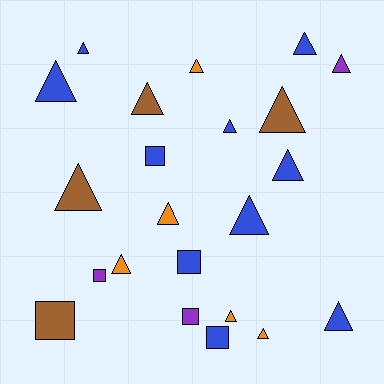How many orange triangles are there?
There are 5 orange triangles.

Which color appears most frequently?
Blue, with 10 objects.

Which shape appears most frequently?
Triangle, with 16 objects.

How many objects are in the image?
There are 22 objects.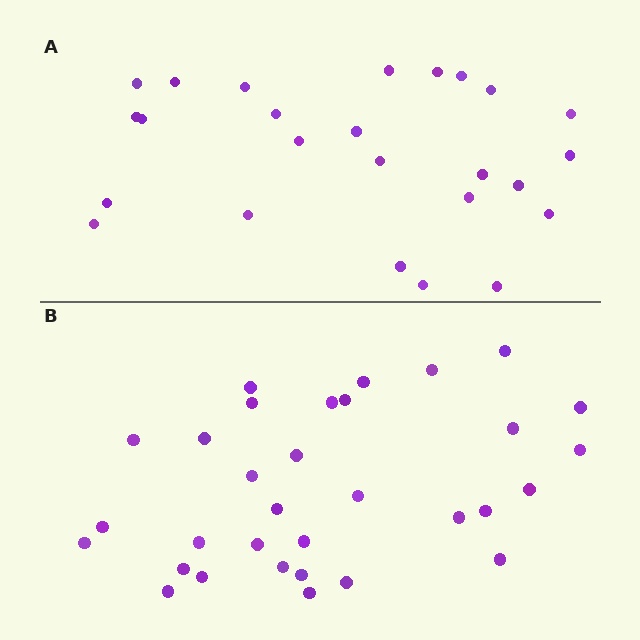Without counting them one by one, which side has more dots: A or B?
Region B (the bottom region) has more dots.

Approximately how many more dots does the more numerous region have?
Region B has roughly 8 or so more dots than region A.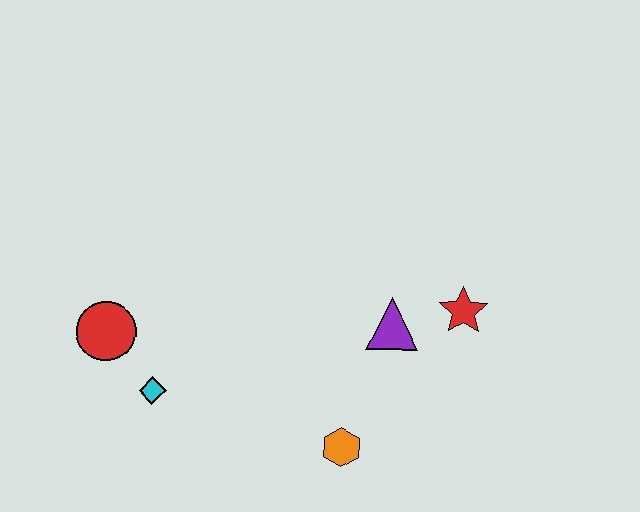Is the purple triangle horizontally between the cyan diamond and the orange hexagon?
No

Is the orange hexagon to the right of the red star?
No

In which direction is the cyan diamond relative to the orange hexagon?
The cyan diamond is to the left of the orange hexagon.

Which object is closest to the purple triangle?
The red star is closest to the purple triangle.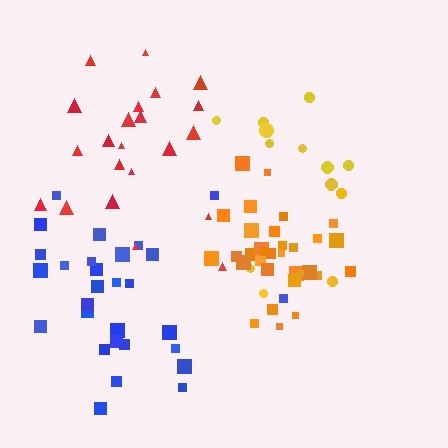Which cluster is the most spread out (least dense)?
Yellow.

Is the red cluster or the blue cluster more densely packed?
Blue.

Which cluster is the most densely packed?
Orange.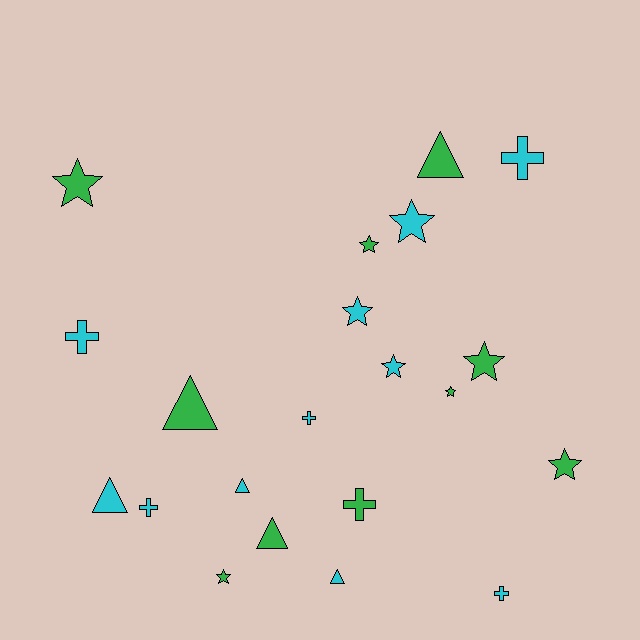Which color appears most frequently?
Cyan, with 11 objects.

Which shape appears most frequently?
Star, with 9 objects.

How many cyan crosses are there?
There are 5 cyan crosses.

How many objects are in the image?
There are 21 objects.